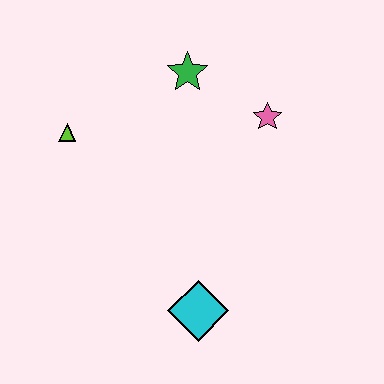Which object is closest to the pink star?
The green star is closest to the pink star.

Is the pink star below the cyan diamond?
No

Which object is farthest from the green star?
The cyan diamond is farthest from the green star.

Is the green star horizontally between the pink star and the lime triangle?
Yes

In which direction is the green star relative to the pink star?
The green star is to the left of the pink star.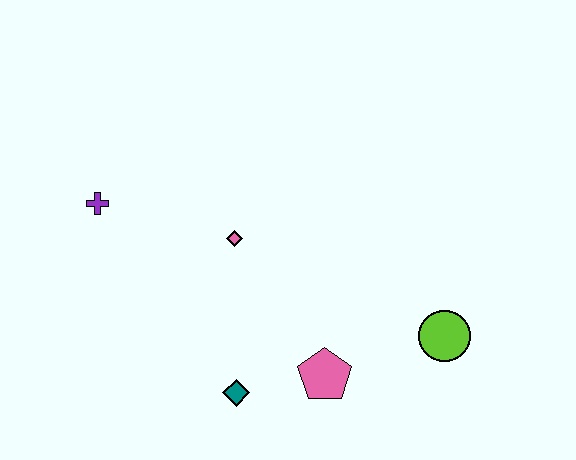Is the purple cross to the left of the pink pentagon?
Yes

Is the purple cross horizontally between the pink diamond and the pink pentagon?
No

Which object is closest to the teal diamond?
The pink pentagon is closest to the teal diamond.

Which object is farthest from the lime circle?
The purple cross is farthest from the lime circle.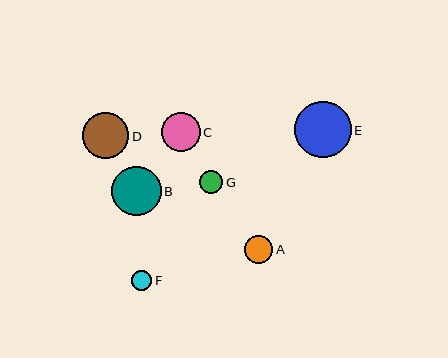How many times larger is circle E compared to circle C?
Circle E is approximately 1.4 times the size of circle C.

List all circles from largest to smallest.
From largest to smallest: E, B, D, C, A, G, F.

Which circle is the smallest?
Circle F is the smallest with a size of approximately 21 pixels.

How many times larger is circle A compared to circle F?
Circle A is approximately 1.3 times the size of circle F.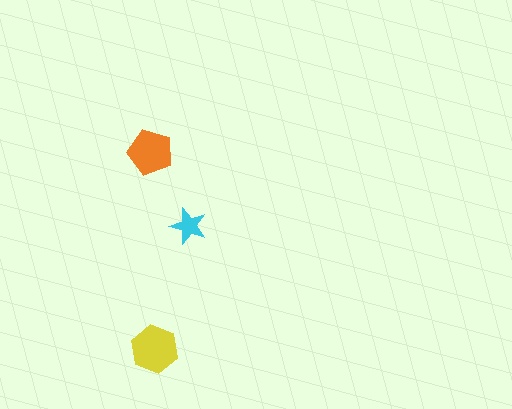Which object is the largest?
The yellow hexagon.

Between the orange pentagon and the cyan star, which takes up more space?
The orange pentagon.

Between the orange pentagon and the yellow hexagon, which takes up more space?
The yellow hexagon.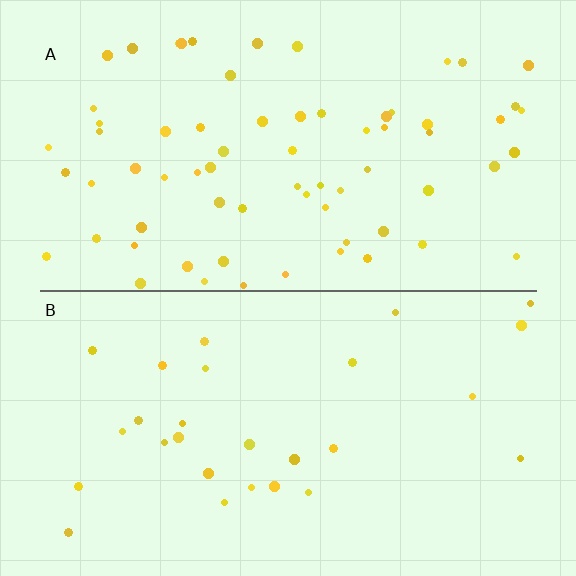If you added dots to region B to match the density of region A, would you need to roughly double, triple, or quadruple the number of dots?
Approximately double.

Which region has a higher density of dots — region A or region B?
A (the top).